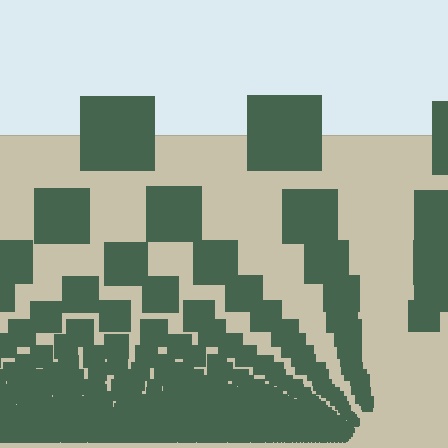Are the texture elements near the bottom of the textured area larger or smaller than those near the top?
Smaller. The gradient is inverted — elements near the bottom are smaller and denser.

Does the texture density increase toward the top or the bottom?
Density increases toward the bottom.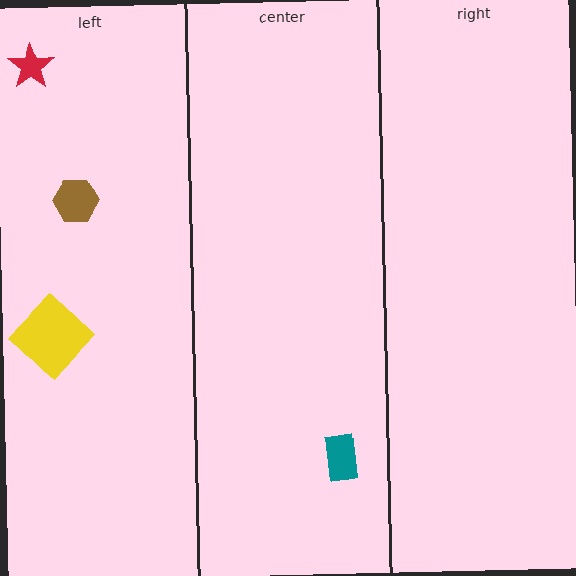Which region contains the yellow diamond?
The left region.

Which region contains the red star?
The left region.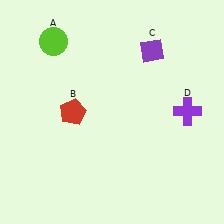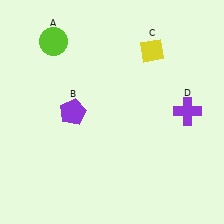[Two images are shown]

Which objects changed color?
B changed from red to purple. C changed from purple to yellow.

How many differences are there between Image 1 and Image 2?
There are 2 differences between the two images.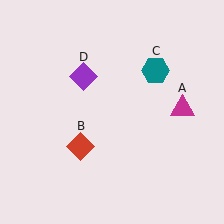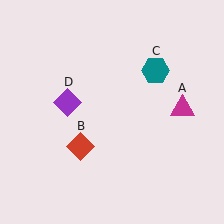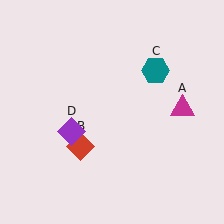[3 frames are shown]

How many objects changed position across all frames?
1 object changed position: purple diamond (object D).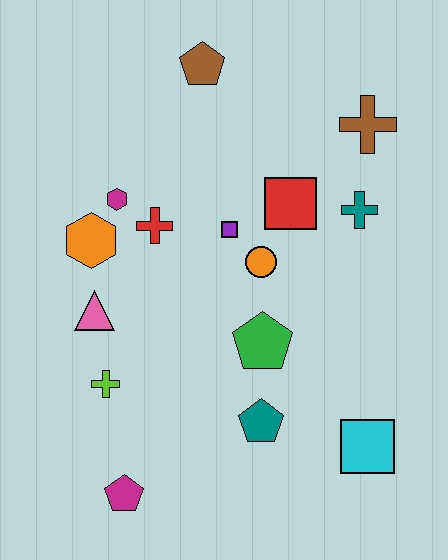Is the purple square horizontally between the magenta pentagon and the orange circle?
Yes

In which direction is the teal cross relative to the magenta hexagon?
The teal cross is to the right of the magenta hexagon.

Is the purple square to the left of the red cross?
No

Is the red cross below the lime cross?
No